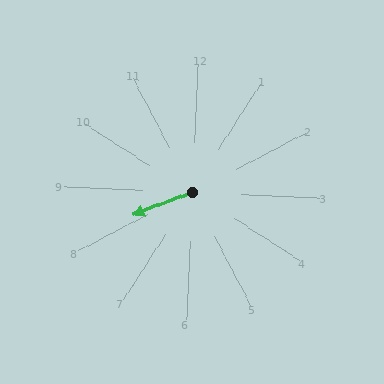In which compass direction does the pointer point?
Southwest.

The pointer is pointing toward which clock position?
Roughly 8 o'clock.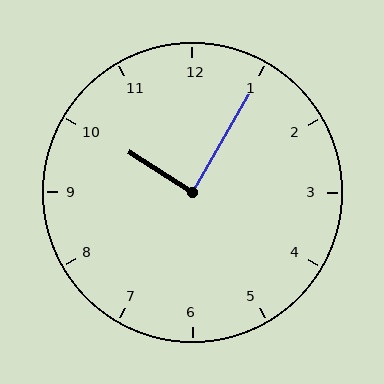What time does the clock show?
10:05.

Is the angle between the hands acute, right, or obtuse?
It is right.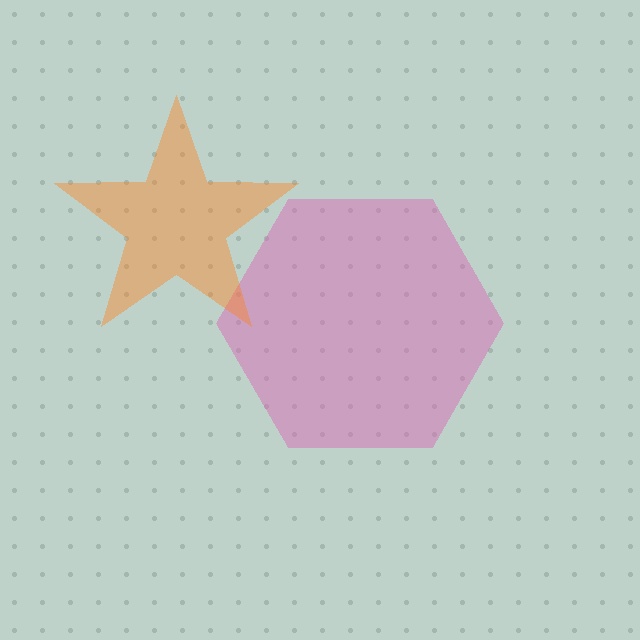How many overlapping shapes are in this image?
There are 2 overlapping shapes in the image.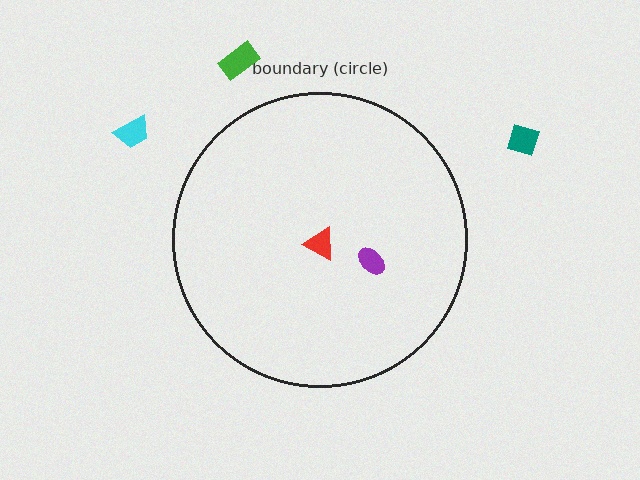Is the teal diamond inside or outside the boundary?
Outside.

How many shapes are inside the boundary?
2 inside, 3 outside.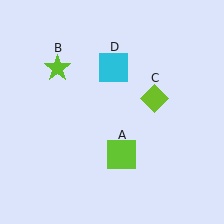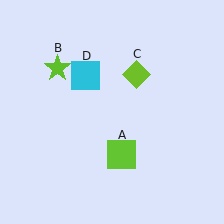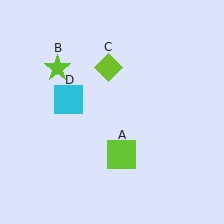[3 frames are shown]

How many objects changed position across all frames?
2 objects changed position: lime diamond (object C), cyan square (object D).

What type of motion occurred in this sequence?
The lime diamond (object C), cyan square (object D) rotated counterclockwise around the center of the scene.